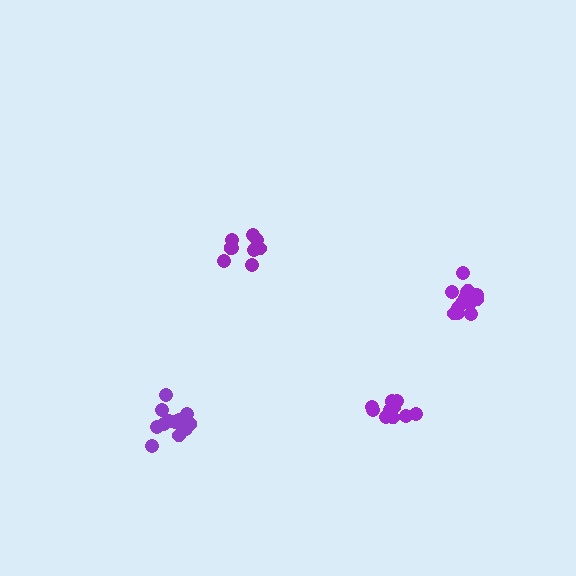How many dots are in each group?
Group 1: 13 dots, Group 2: 9 dots, Group 3: 13 dots, Group 4: 15 dots (50 total).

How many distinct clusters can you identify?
There are 4 distinct clusters.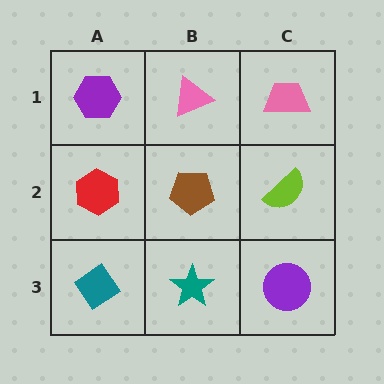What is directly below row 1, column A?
A red hexagon.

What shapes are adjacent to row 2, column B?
A pink triangle (row 1, column B), a teal star (row 3, column B), a red hexagon (row 2, column A), a lime semicircle (row 2, column C).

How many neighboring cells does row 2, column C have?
3.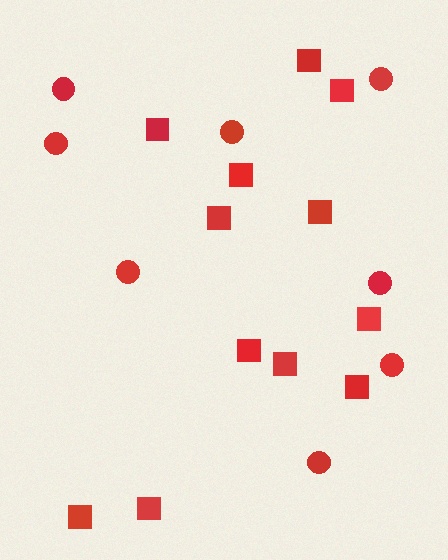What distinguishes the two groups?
There are 2 groups: one group of circles (8) and one group of squares (12).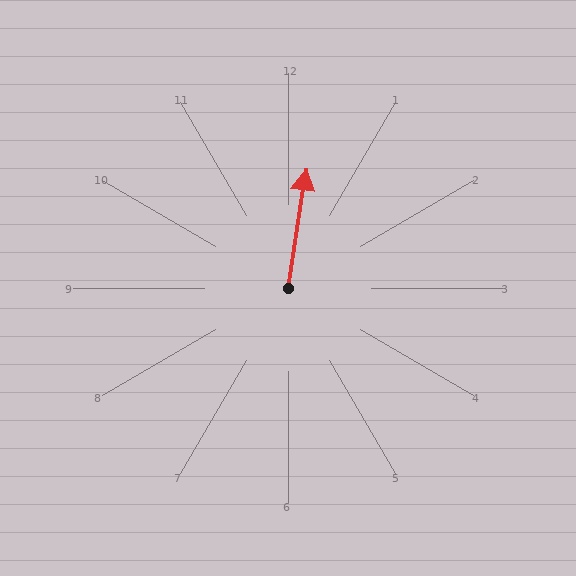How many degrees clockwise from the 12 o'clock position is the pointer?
Approximately 9 degrees.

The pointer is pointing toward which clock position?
Roughly 12 o'clock.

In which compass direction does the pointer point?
North.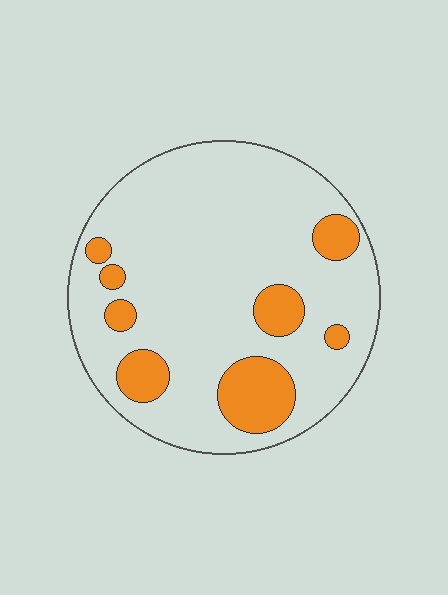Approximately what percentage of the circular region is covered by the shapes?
Approximately 15%.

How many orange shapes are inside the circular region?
8.